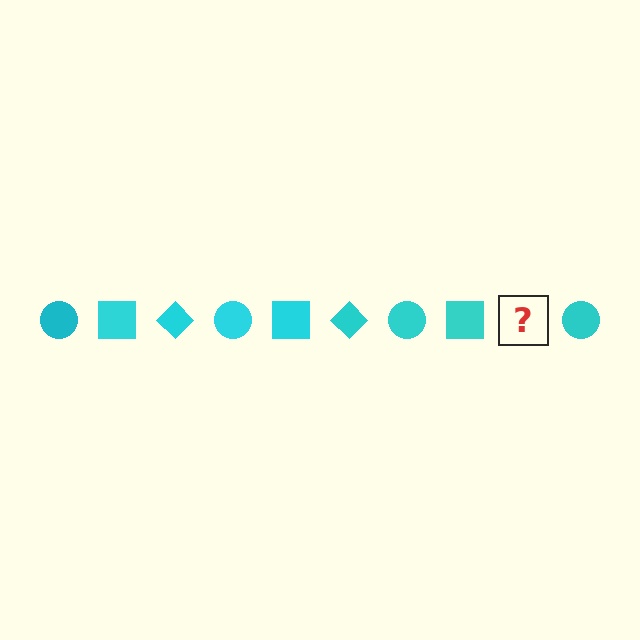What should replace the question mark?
The question mark should be replaced with a cyan diamond.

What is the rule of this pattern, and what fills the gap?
The rule is that the pattern cycles through circle, square, diamond shapes in cyan. The gap should be filled with a cyan diamond.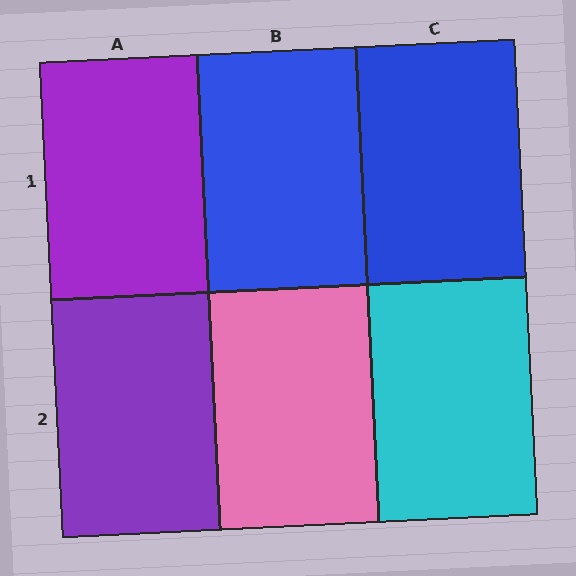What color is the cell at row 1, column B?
Blue.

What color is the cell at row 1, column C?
Blue.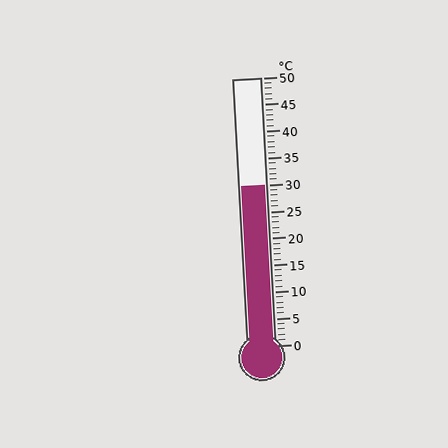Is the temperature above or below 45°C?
The temperature is below 45°C.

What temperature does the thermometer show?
The thermometer shows approximately 30°C.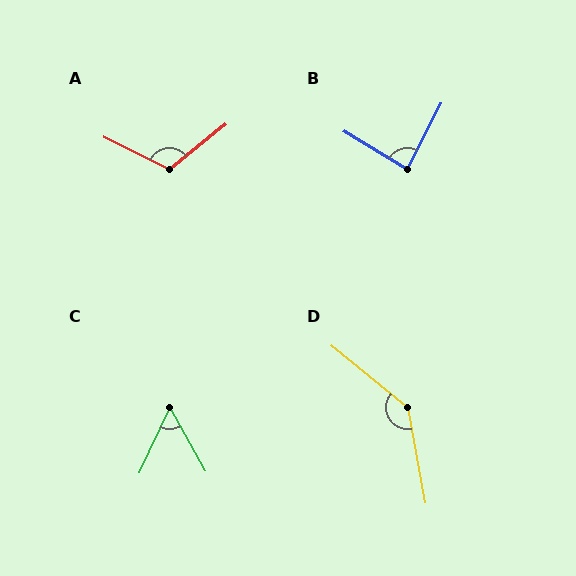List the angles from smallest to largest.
C (54°), B (85°), A (115°), D (139°).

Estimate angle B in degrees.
Approximately 85 degrees.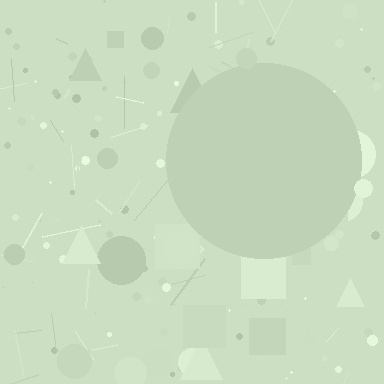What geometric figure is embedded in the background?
A circle is embedded in the background.